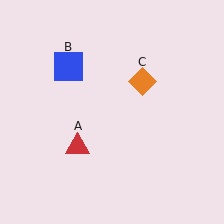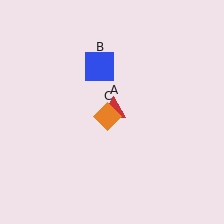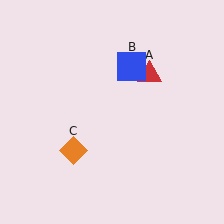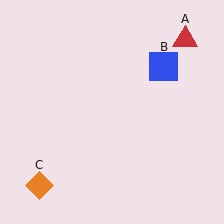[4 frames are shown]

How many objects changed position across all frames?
3 objects changed position: red triangle (object A), blue square (object B), orange diamond (object C).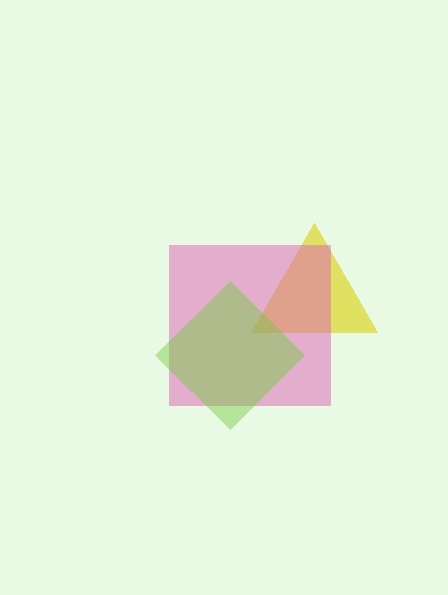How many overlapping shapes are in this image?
There are 3 overlapping shapes in the image.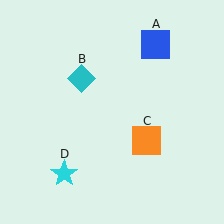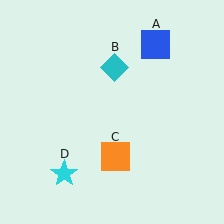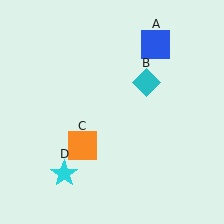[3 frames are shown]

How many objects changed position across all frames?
2 objects changed position: cyan diamond (object B), orange square (object C).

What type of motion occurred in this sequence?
The cyan diamond (object B), orange square (object C) rotated clockwise around the center of the scene.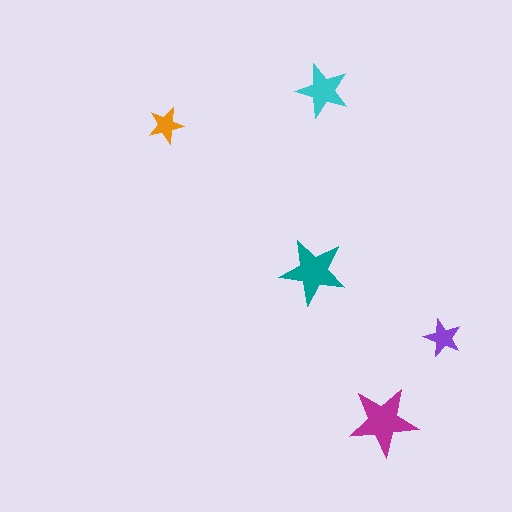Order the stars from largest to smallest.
the magenta one, the teal one, the cyan one, the purple one, the orange one.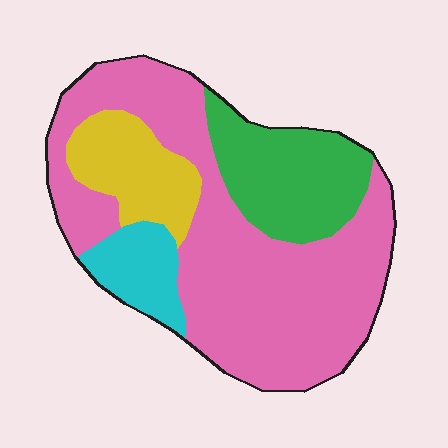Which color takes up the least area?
Cyan, at roughly 10%.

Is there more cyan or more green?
Green.